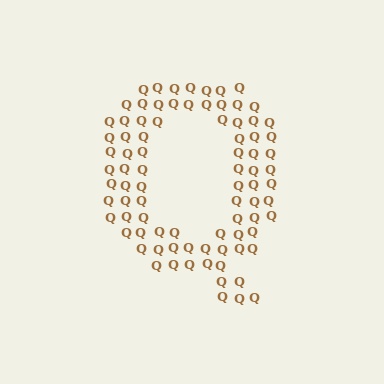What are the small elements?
The small elements are letter Q's.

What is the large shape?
The large shape is the letter Q.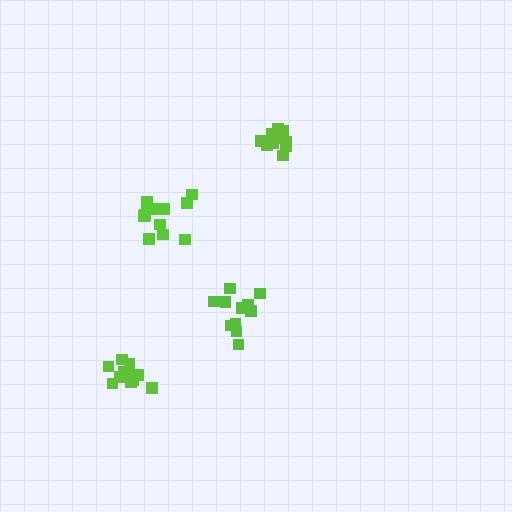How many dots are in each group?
Group 1: 11 dots, Group 2: 12 dots, Group 3: 11 dots, Group 4: 12 dots (46 total).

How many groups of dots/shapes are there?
There are 4 groups.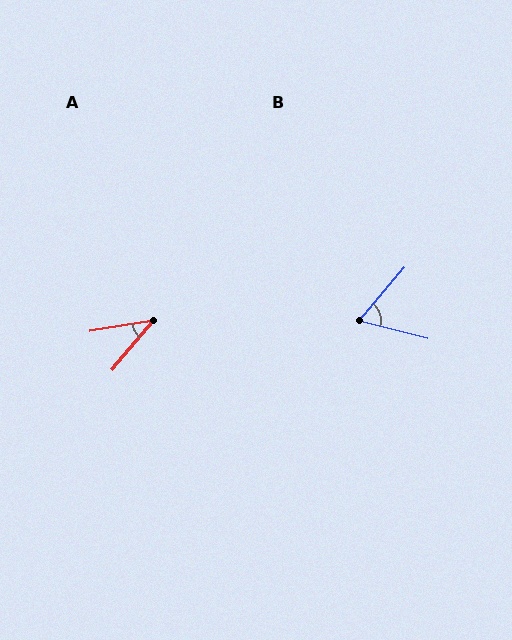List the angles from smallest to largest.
A (41°), B (63°).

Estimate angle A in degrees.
Approximately 41 degrees.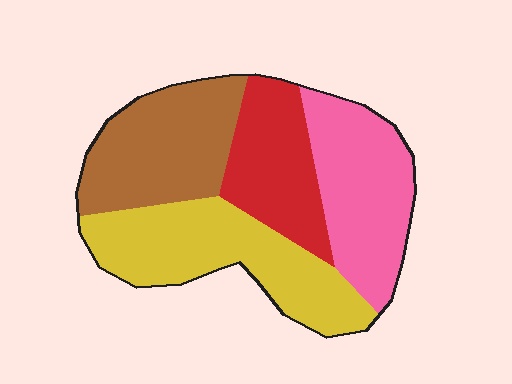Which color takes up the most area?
Yellow, at roughly 30%.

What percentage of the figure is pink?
Pink covers 25% of the figure.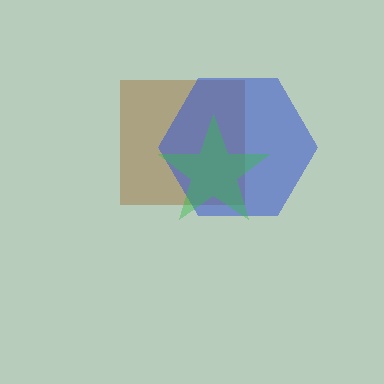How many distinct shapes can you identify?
There are 3 distinct shapes: a brown square, a blue hexagon, a green star.